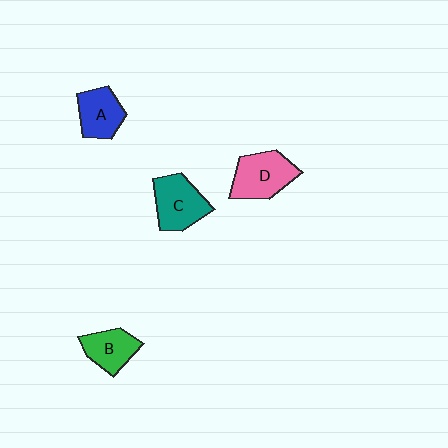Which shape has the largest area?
Shape D (pink).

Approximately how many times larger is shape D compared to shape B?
Approximately 1.3 times.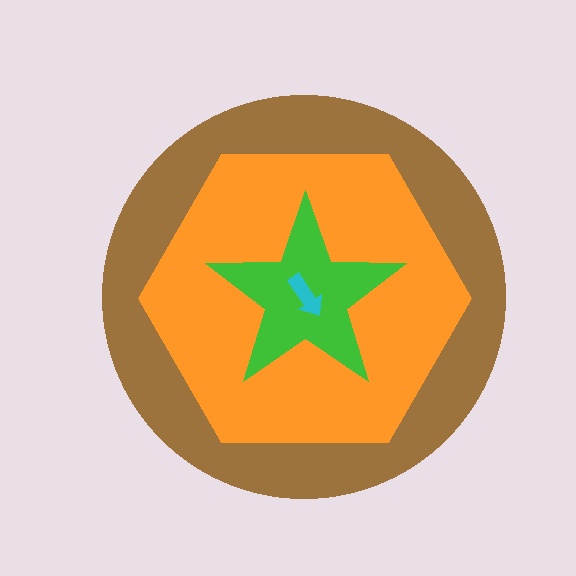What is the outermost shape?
The brown circle.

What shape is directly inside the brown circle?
The orange hexagon.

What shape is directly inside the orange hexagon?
The green star.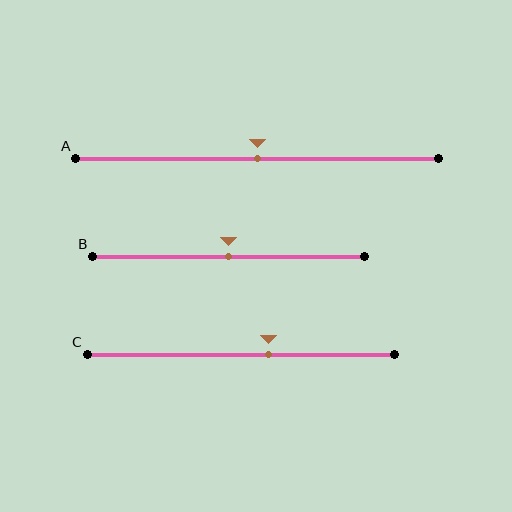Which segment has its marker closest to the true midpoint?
Segment A has its marker closest to the true midpoint.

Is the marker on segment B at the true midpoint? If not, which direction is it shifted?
Yes, the marker on segment B is at the true midpoint.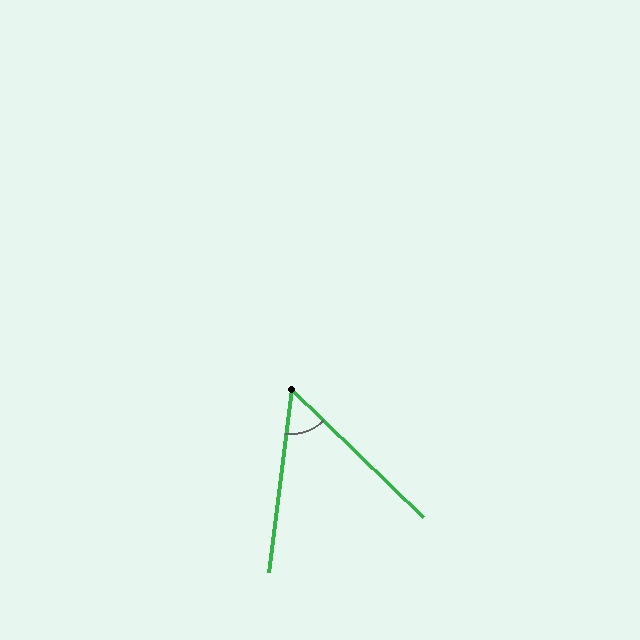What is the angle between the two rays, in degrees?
Approximately 53 degrees.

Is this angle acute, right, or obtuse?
It is acute.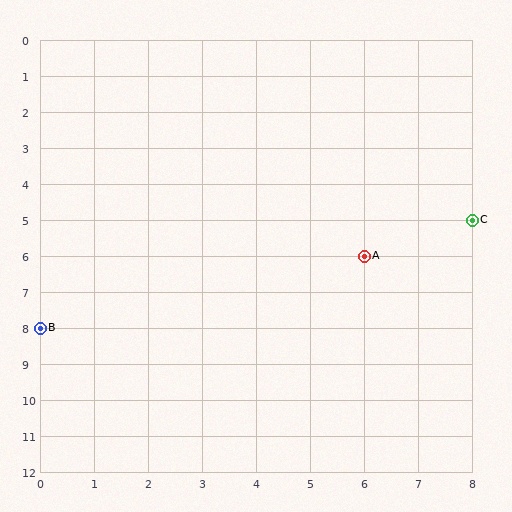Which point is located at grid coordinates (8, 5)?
Point C is at (8, 5).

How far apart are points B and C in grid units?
Points B and C are 8 columns and 3 rows apart (about 8.5 grid units diagonally).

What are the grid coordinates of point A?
Point A is at grid coordinates (6, 6).